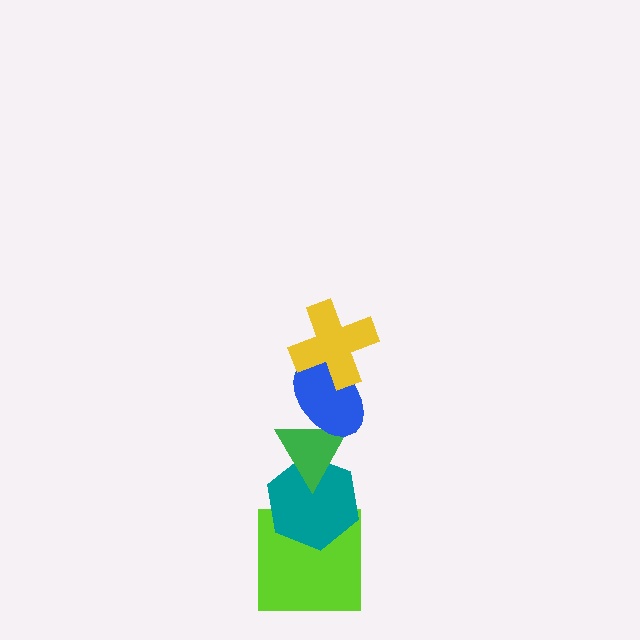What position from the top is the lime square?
The lime square is 5th from the top.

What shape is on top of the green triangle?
The blue ellipse is on top of the green triangle.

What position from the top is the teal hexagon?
The teal hexagon is 4th from the top.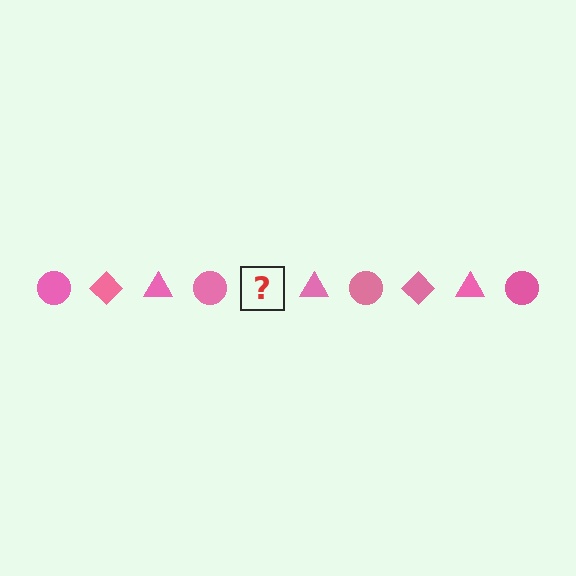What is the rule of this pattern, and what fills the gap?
The rule is that the pattern cycles through circle, diamond, triangle shapes in pink. The gap should be filled with a pink diamond.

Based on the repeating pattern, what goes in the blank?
The blank should be a pink diamond.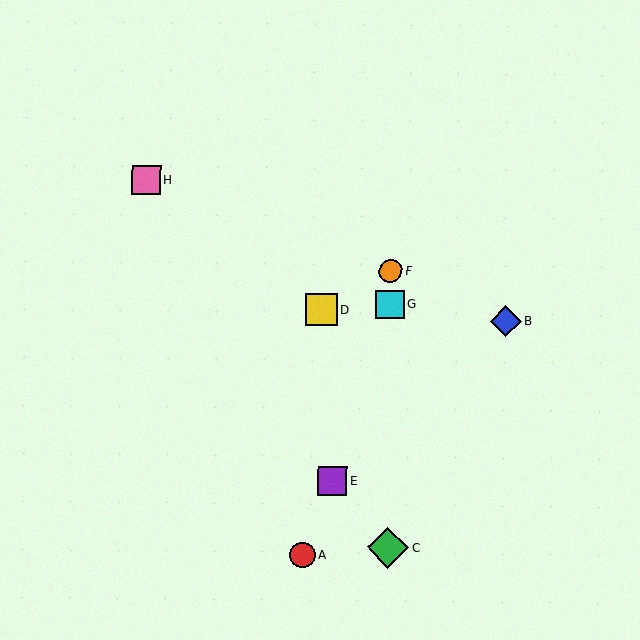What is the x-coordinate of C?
Object C is at x≈388.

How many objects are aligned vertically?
3 objects (C, F, G) are aligned vertically.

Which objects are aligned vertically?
Objects C, F, G are aligned vertically.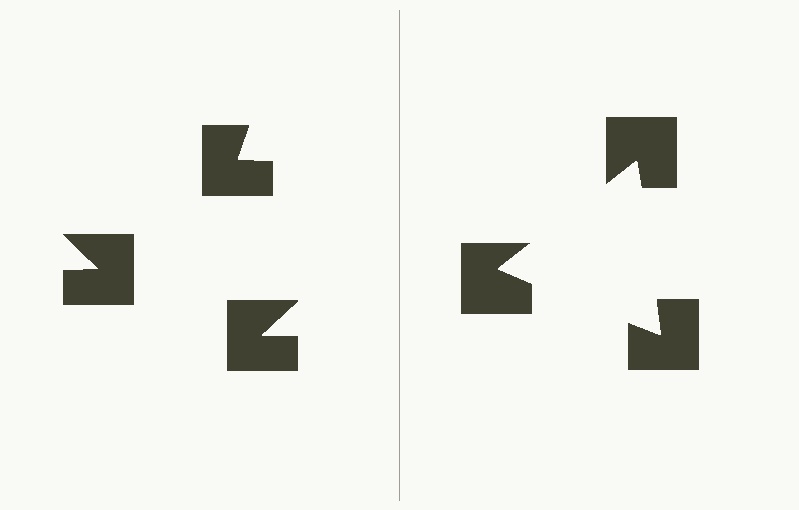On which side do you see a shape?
An illusory triangle appears on the right side. On the left side the wedge cuts are rotated, so no coherent shape forms.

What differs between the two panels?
The notched squares are positioned identically on both sides; only the wedge orientations differ. On the right they align to a triangle; on the left they are misaligned.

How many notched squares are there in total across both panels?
6 — 3 on each side.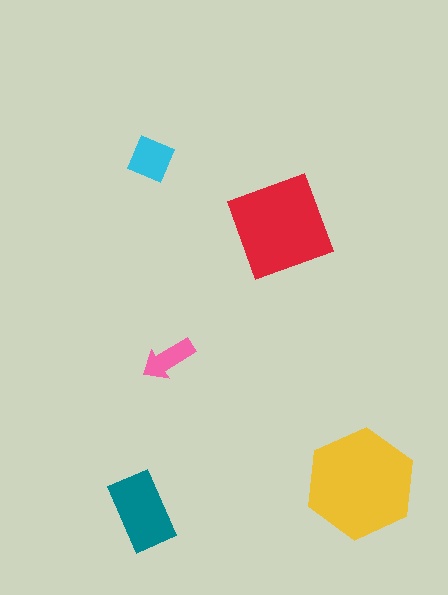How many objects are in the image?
There are 5 objects in the image.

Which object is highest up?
The cyan diamond is topmost.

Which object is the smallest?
The pink arrow.